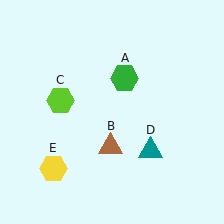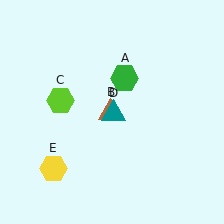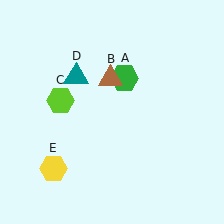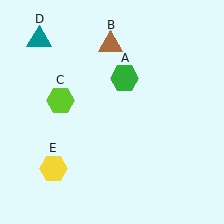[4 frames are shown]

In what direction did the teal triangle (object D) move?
The teal triangle (object D) moved up and to the left.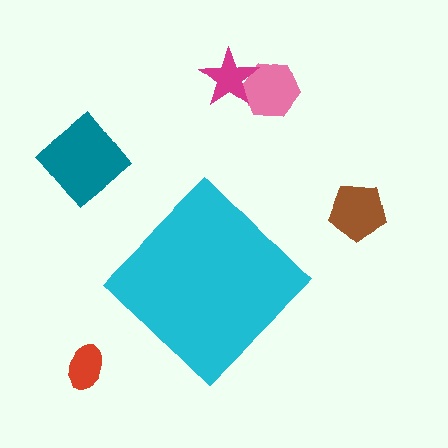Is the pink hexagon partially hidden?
No, the pink hexagon is fully visible.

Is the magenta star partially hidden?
No, the magenta star is fully visible.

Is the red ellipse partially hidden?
No, the red ellipse is fully visible.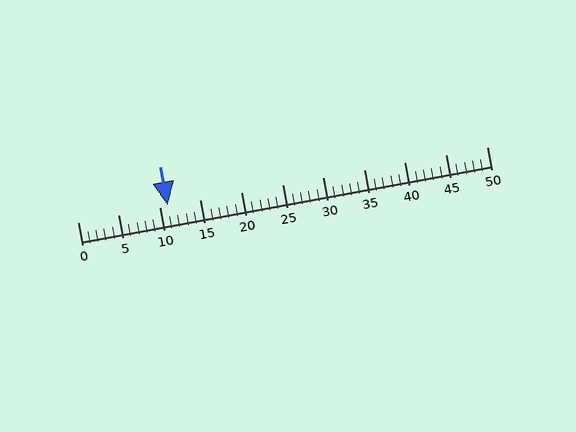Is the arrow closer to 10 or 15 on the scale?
The arrow is closer to 10.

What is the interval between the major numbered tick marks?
The major tick marks are spaced 5 units apart.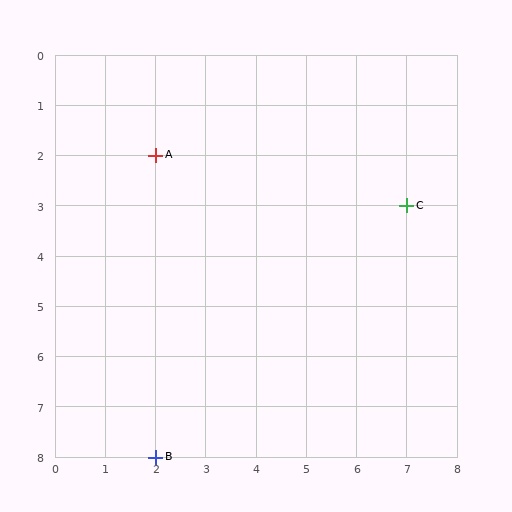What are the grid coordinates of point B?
Point B is at grid coordinates (2, 8).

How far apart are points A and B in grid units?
Points A and B are 6 rows apart.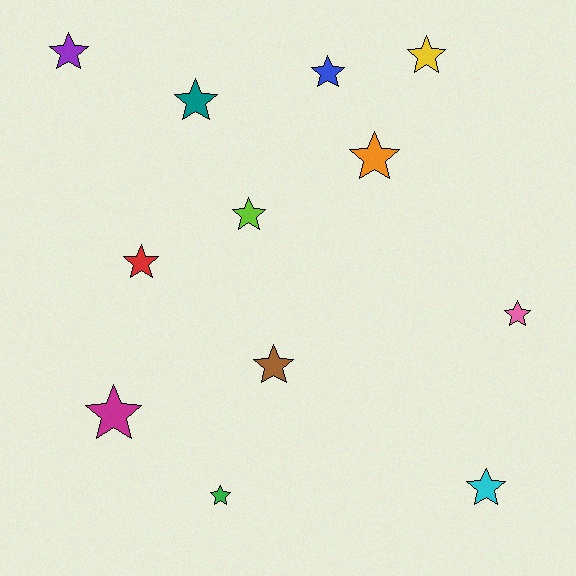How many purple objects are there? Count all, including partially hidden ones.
There is 1 purple object.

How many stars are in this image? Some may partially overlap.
There are 12 stars.